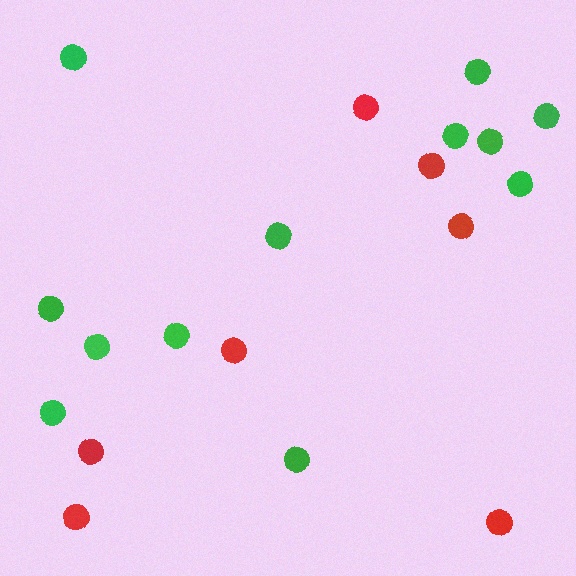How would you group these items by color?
There are 2 groups: one group of red circles (7) and one group of green circles (12).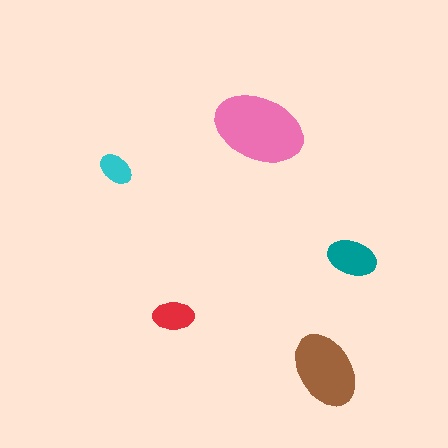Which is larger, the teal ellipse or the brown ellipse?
The brown one.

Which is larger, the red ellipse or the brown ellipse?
The brown one.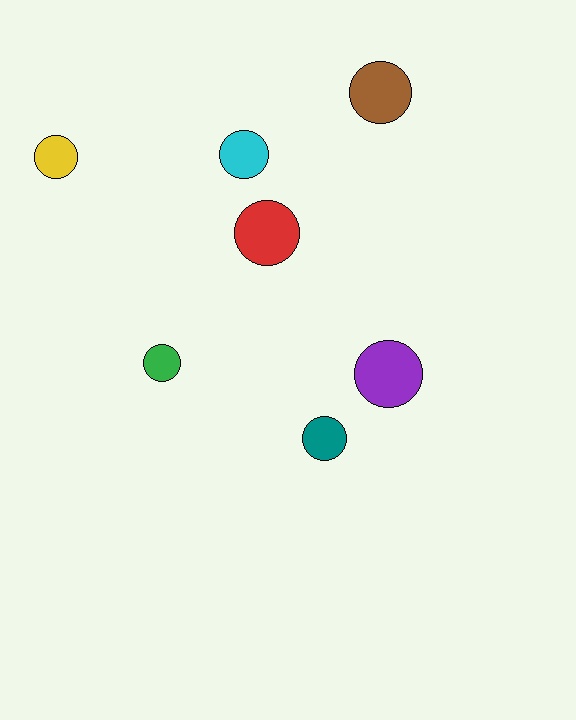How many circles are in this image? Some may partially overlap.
There are 7 circles.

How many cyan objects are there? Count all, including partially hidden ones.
There is 1 cyan object.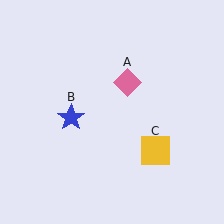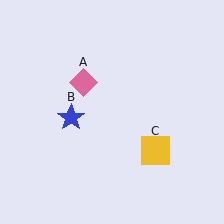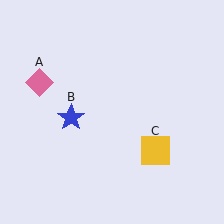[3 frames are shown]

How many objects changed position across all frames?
1 object changed position: pink diamond (object A).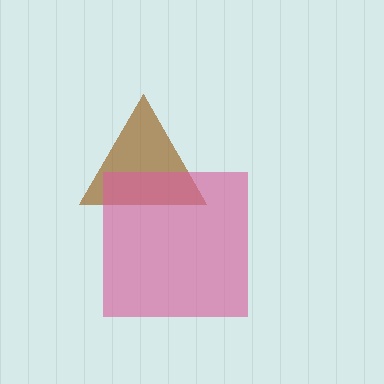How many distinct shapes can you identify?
There are 2 distinct shapes: a brown triangle, a pink square.